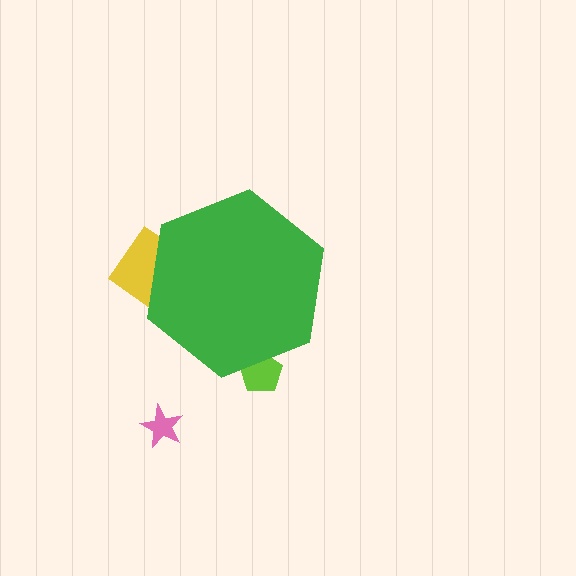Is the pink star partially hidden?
No, the pink star is fully visible.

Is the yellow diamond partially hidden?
Yes, the yellow diamond is partially hidden behind the green hexagon.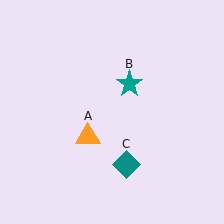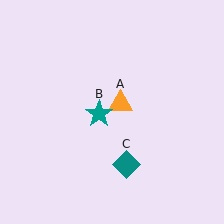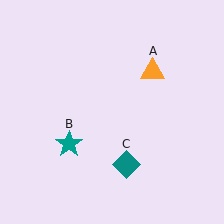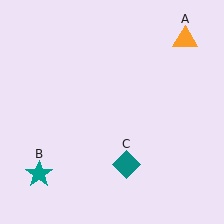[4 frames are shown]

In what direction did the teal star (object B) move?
The teal star (object B) moved down and to the left.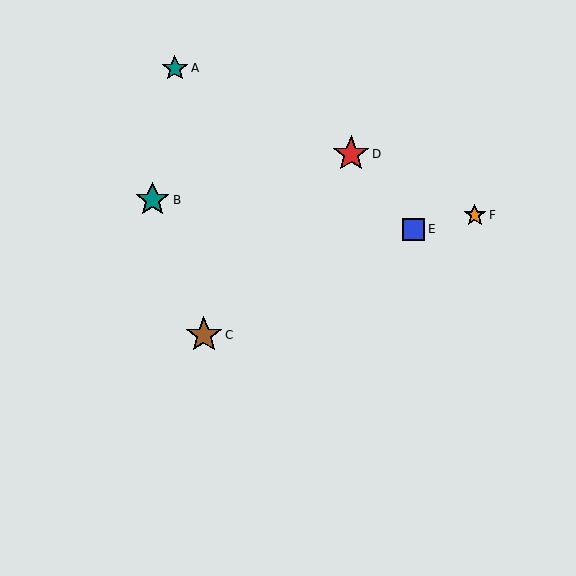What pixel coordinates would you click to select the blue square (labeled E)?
Click at (414, 229) to select the blue square E.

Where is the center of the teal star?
The center of the teal star is at (152, 200).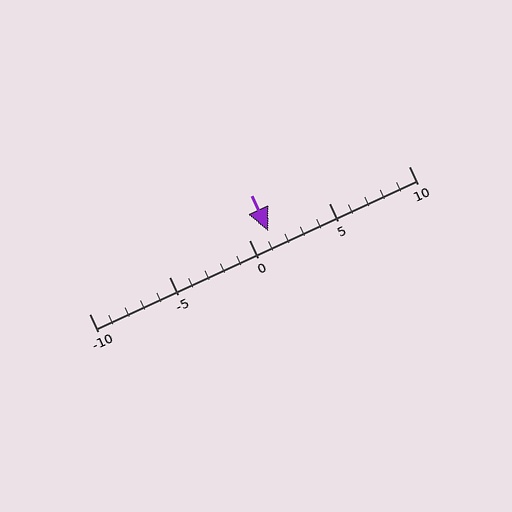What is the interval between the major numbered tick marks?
The major tick marks are spaced 5 units apart.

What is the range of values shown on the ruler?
The ruler shows values from -10 to 10.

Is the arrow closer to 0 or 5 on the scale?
The arrow is closer to 0.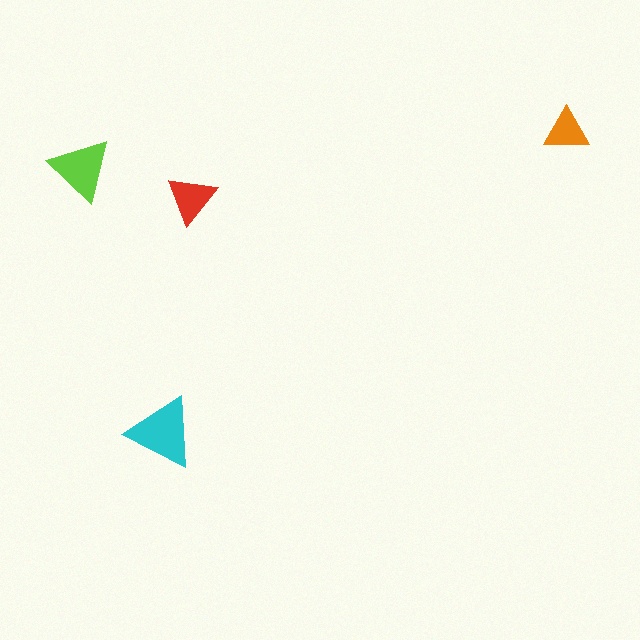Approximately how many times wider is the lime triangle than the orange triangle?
About 1.5 times wider.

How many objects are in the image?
There are 4 objects in the image.